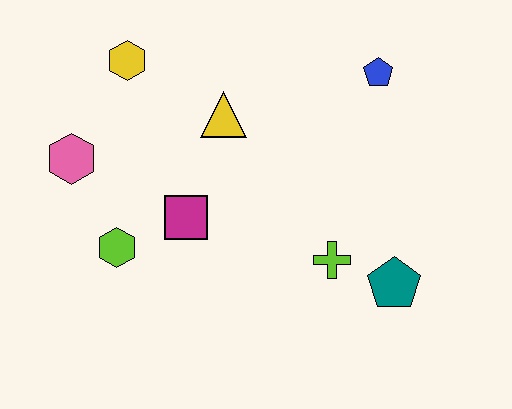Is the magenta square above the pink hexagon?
No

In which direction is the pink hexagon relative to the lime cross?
The pink hexagon is to the left of the lime cross.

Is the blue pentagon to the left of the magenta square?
No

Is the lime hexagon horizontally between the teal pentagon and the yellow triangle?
No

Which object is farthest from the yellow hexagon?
The teal pentagon is farthest from the yellow hexagon.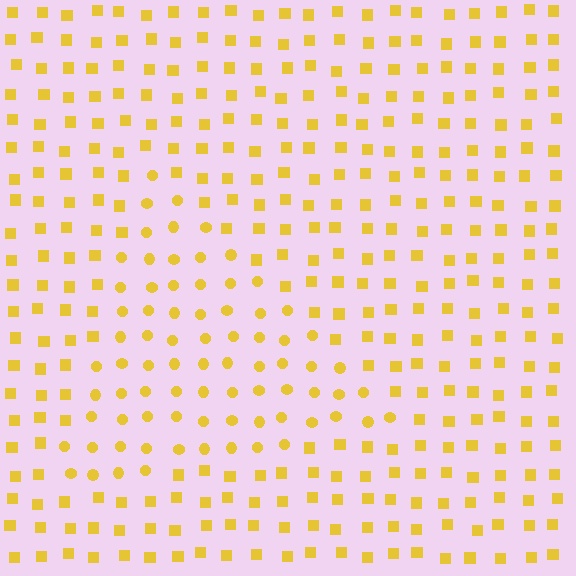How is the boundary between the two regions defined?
The boundary is defined by a change in element shape: circles inside vs. squares outside. All elements share the same color and spacing.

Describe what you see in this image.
The image is filled with small yellow elements arranged in a uniform grid. A triangle-shaped region contains circles, while the surrounding area contains squares. The boundary is defined purely by the change in element shape.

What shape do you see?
I see a triangle.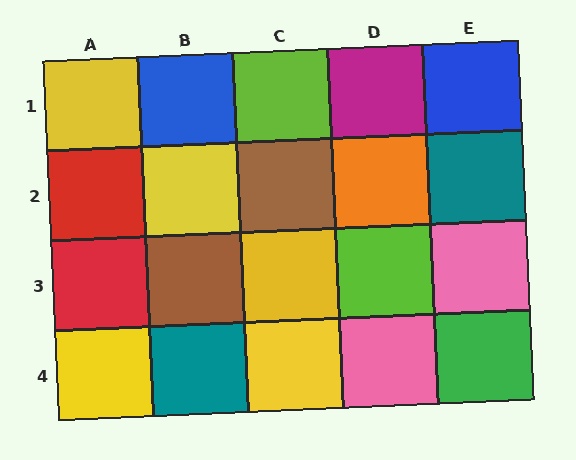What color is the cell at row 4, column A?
Yellow.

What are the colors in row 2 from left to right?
Red, yellow, brown, orange, teal.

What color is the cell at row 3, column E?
Pink.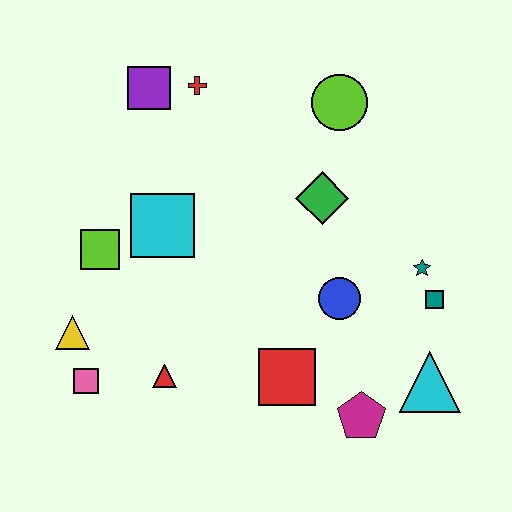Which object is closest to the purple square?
The red cross is closest to the purple square.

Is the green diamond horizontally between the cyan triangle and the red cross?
Yes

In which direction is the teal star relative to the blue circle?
The teal star is to the right of the blue circle.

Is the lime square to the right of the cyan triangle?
No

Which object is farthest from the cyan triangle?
The purple square is farthest from the cyan triangle.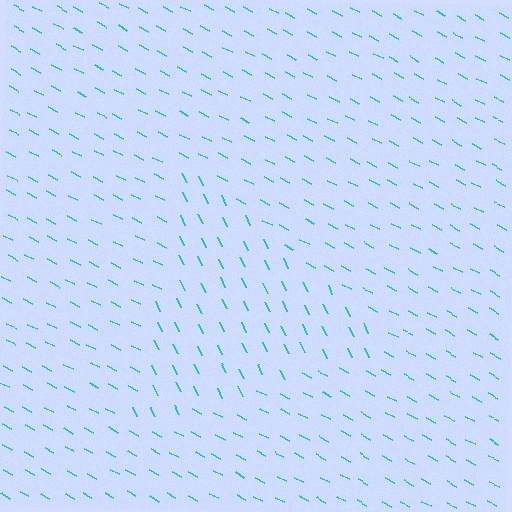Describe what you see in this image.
The image is filled with small cyan line segments. A triangle region in the image has lines oriented differently from the surrounding lines, creating a visible texture boundary.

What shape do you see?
I see a triangle.